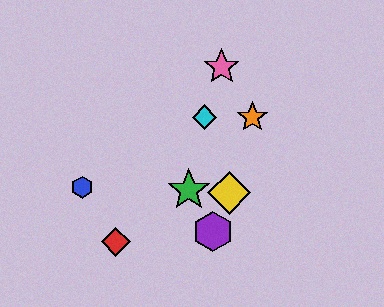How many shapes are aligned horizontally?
2 shapes (the orange star, the cyan diamond) are aligned horizontally.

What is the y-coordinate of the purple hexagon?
The purple hexagon is at y≈231.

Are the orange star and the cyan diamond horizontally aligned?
Yes, both are at y≈117.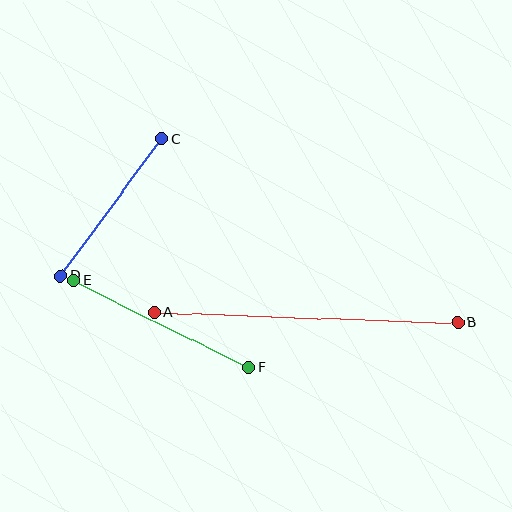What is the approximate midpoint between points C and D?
The midpoint is at approximately (111, 207) pixels.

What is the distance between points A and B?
The distance is approximately 303 pixels.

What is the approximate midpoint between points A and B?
The midpoint is at approximately (306, 317) pixels.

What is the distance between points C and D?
The distance is approximately 171 pixels.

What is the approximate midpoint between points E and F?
The midpoint is at approximately (161, 324) pixels.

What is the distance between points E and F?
The distance is approximately 195 pixels.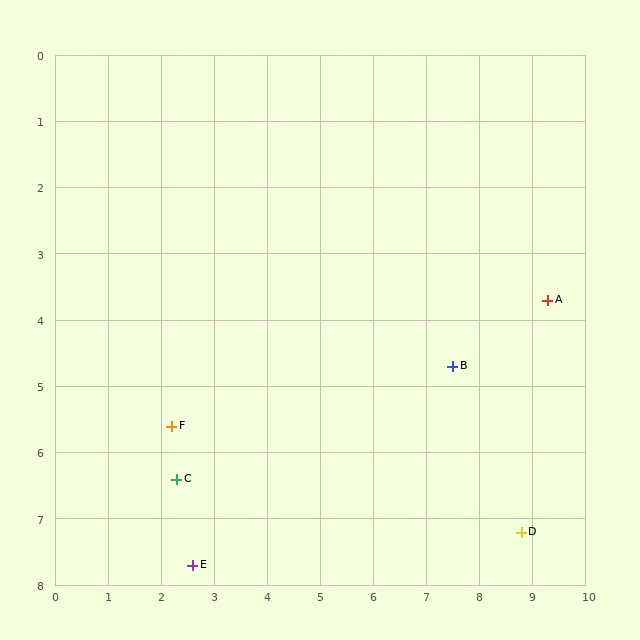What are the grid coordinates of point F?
Point F is at approximately (2.2, 5.6).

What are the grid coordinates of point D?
Point D is at approximately (8.8, 7.2).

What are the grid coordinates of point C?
Point C is at approximately (2.3, 6.4).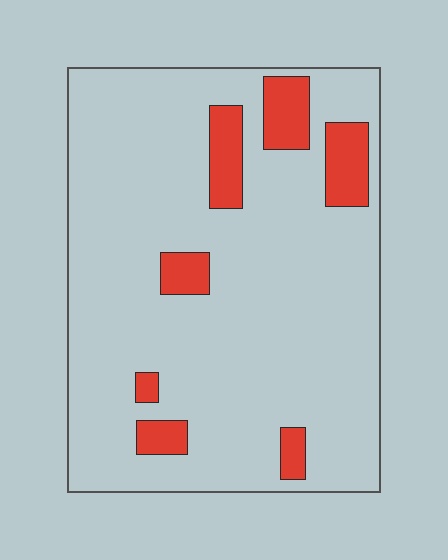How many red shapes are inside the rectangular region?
7.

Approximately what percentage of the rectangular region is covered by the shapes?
Approximately 15%.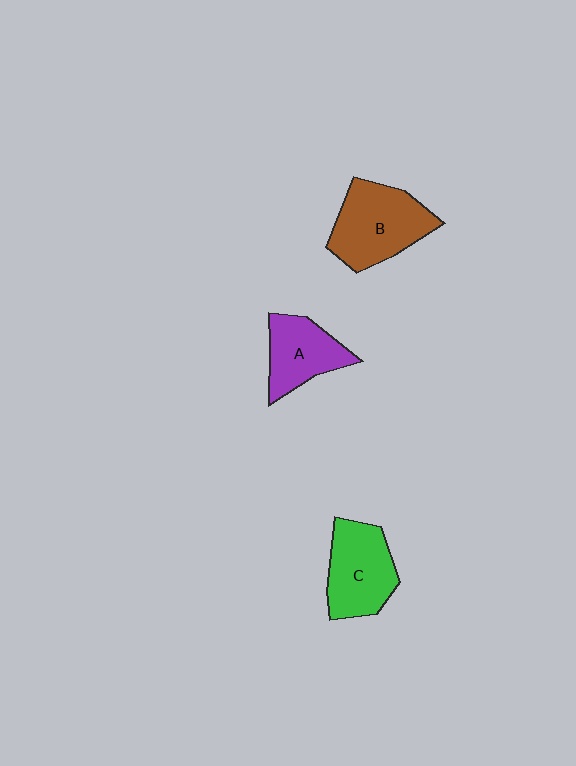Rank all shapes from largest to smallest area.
From largest to smallest: B (brown), C (green), A (purple).